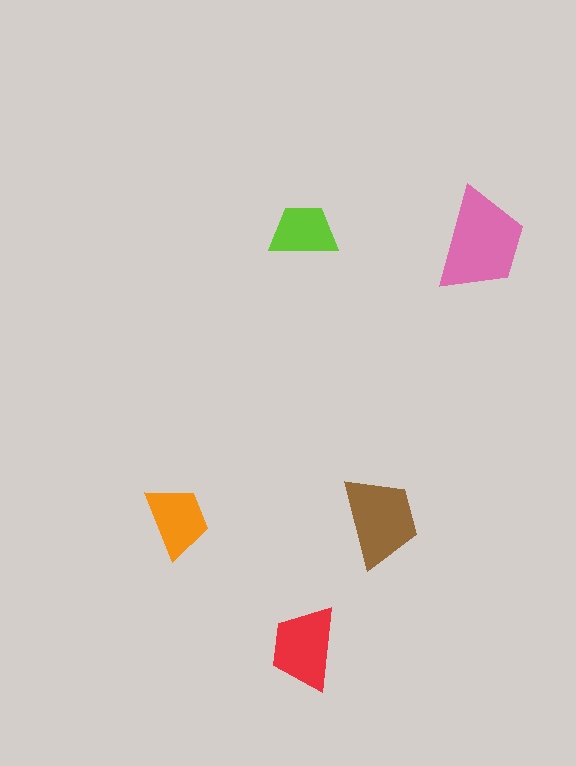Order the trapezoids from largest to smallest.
the pink one, the brown one, the red one, the orange one, the lime one.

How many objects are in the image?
There are 5 objects in the image.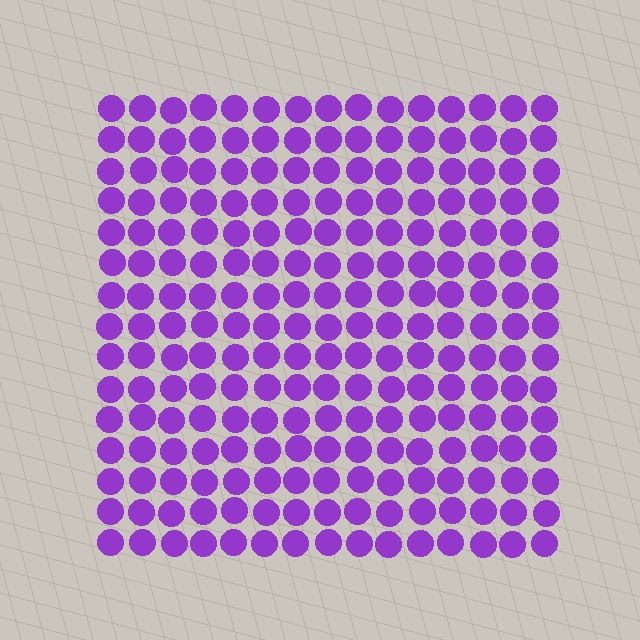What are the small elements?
The small elements are circles.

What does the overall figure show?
The overall figure shows a square.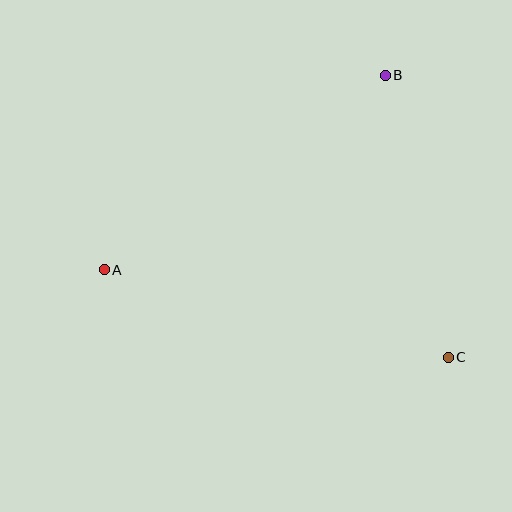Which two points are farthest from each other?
Points A and C are farthest from each other.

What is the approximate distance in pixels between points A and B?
The distance between A and B is approximately 342 pixels.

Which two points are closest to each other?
Points B and C are closest to each other.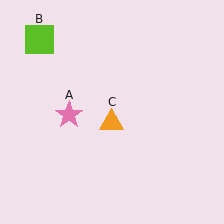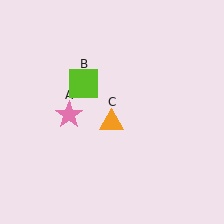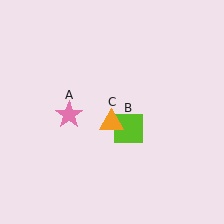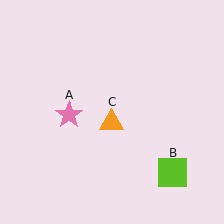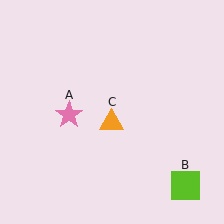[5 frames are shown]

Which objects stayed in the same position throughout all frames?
Pink star (object A) and orange triangle (object C) remained stationary.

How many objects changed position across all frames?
1 object changed position: lime square (object B).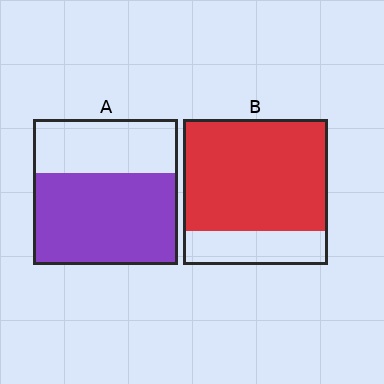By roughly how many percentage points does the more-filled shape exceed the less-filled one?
By roughly 15 percentage points (B over A).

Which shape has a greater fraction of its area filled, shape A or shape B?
Shape B.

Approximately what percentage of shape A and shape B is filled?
A is approximately 65% and B is approximately 75%.